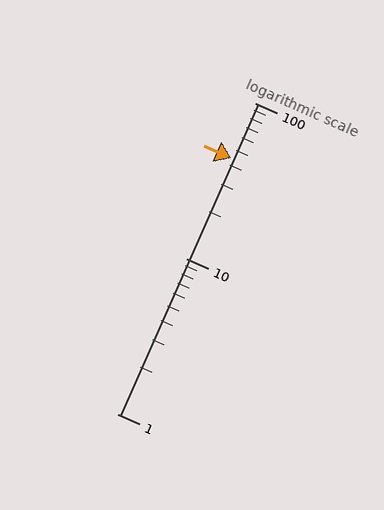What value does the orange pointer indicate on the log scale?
The pointer indicates approximately 44.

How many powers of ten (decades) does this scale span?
The scale spans 2 decades, from 1 to 100.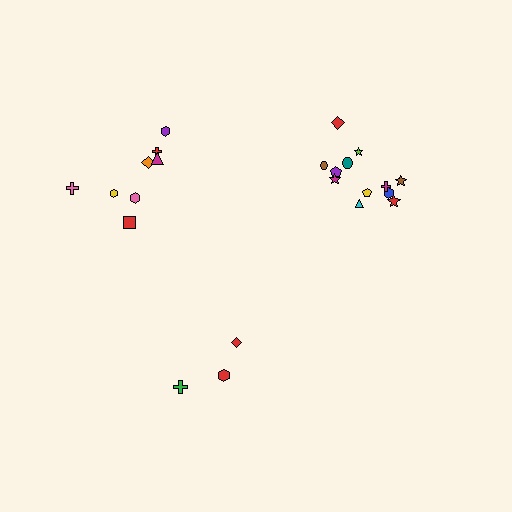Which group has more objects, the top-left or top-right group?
The top-right group.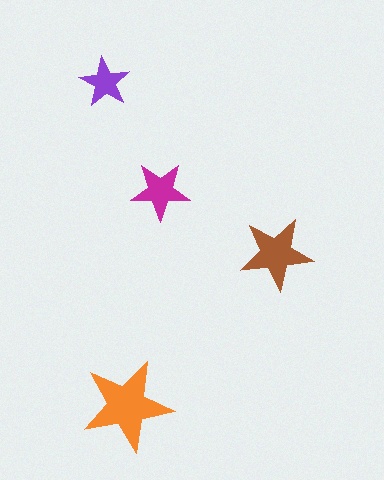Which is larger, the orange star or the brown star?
The orange one.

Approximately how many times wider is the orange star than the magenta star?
About 1.5 times wider.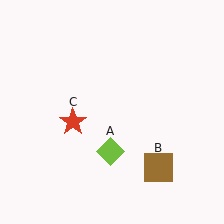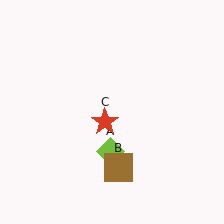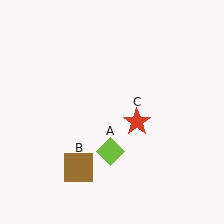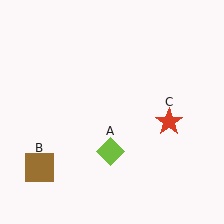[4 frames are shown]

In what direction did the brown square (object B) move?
The brown square (object B) moved left.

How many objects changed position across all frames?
2 objects changed position: brown square (object B), red star (object C).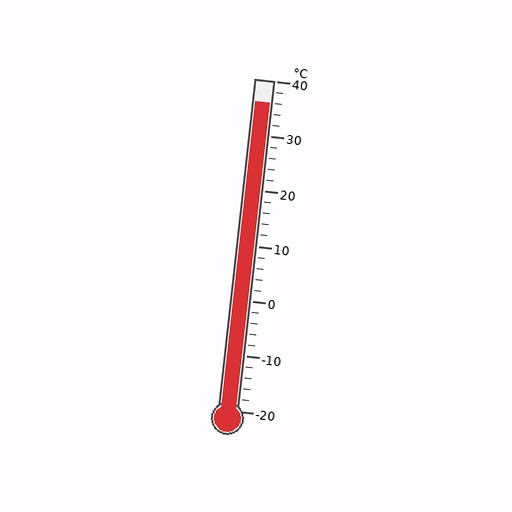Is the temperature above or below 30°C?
The temperature is above 30°C.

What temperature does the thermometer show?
The thermometer shows approximately 36°C.